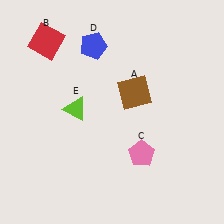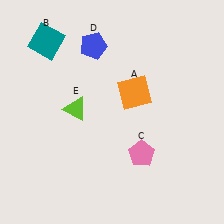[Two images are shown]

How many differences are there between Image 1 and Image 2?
There are 2 differences between the two images.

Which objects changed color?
A changed from brown to orange. B changed from red to teal.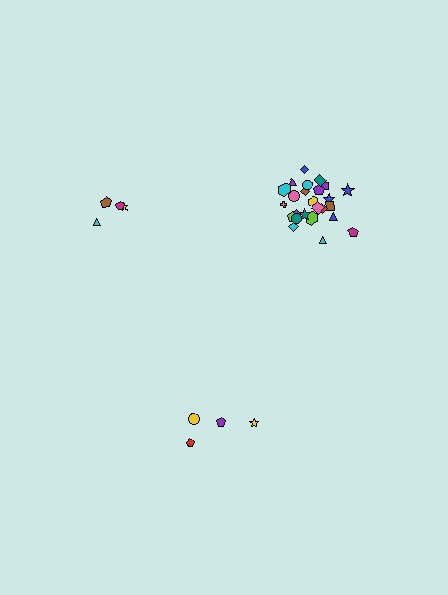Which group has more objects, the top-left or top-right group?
The top-right group.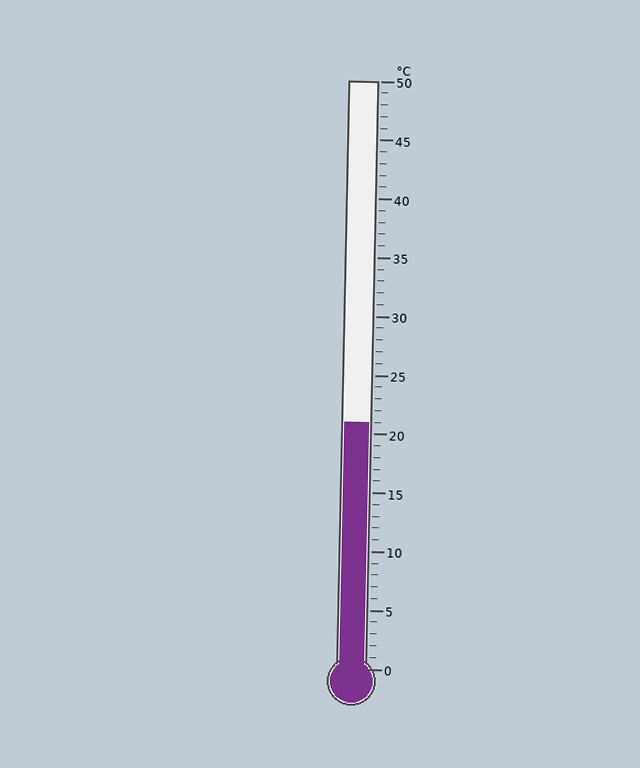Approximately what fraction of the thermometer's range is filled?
The thermometer is filled to approximately 40% of its range.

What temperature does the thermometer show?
The thermometer shows approximately 21°C.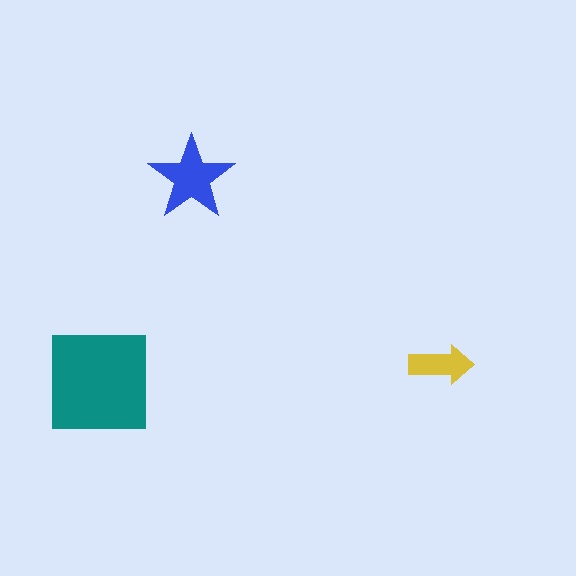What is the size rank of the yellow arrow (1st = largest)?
3rd.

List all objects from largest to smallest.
The teal square, the blue star, the yellow arrow.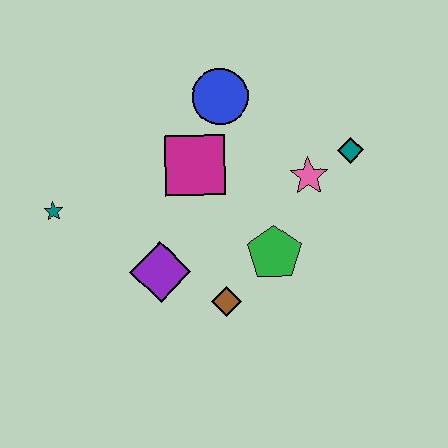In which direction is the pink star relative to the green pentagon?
The pink star is above the green pentagon.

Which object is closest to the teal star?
The purple diamond is closest to the teal star.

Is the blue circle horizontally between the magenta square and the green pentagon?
Yes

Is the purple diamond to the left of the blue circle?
Yes